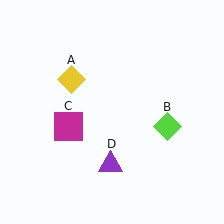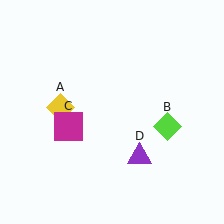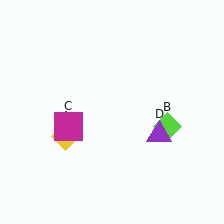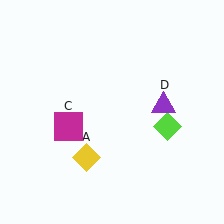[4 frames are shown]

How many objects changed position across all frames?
2 objects changed position: yellow diamond (object A), purple triangle (object D).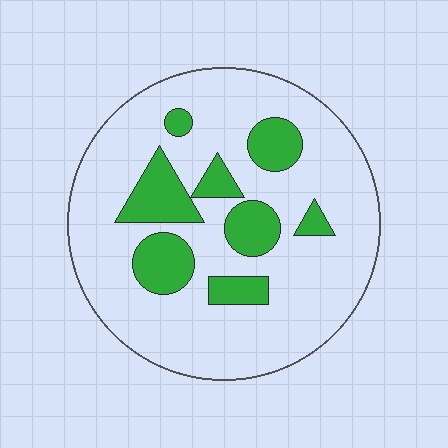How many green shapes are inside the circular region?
8.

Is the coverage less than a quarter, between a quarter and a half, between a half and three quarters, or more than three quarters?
Less than a quarter.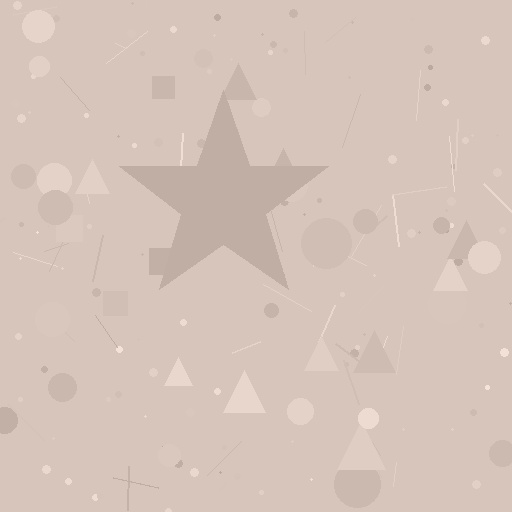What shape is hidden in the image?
A star is hidden in the image.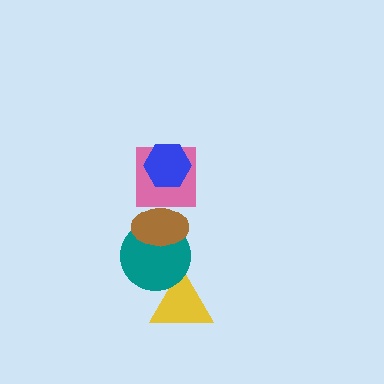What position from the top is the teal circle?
The teal circle is 4th from the top.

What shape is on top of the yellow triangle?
The teal circle is on top of the yellow triangle.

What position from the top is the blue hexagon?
The blue hexagon is 1st from the top.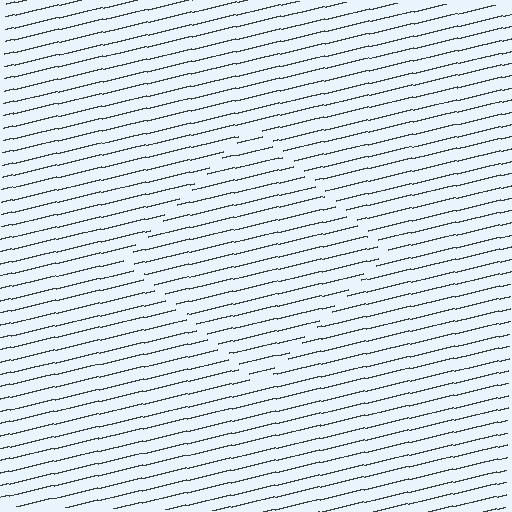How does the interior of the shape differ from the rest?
The interior of the shape contains the same grating, shifted by half a period — the contour is defined by the phase discontinuity where line-ends from the inner and outer gratings abut.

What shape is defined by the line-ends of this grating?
An illusory square. The interior of the shape contains the same grating, shifted by half a period — the contour is defined by the phase discontinuity where line-ends from the inner and outer gratings abut.